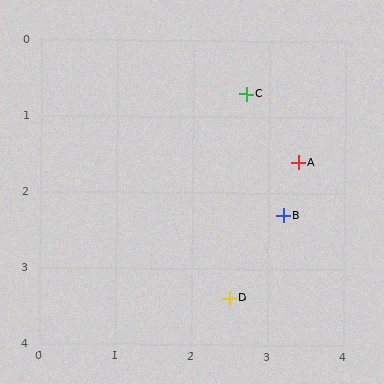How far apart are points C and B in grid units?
Points C and B are about 1.7 grid units apart.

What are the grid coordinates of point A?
Point A is at approximately (3.4, 1.6).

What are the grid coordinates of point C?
Point C is at approximately (2.7, 0.7).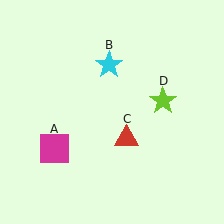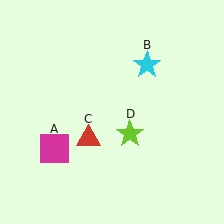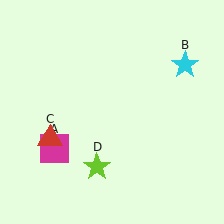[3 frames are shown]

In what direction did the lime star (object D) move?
The lime star (object D) moved down and to the left.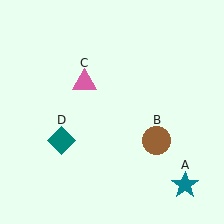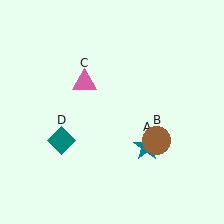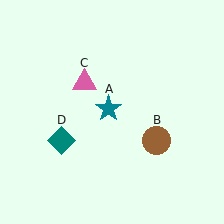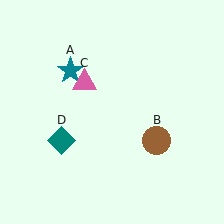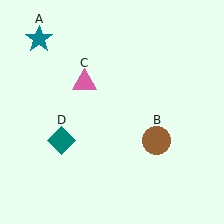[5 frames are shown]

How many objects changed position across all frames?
1 object changed position: teal star (object A).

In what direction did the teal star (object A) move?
The teal star (object A) moved up and to the left.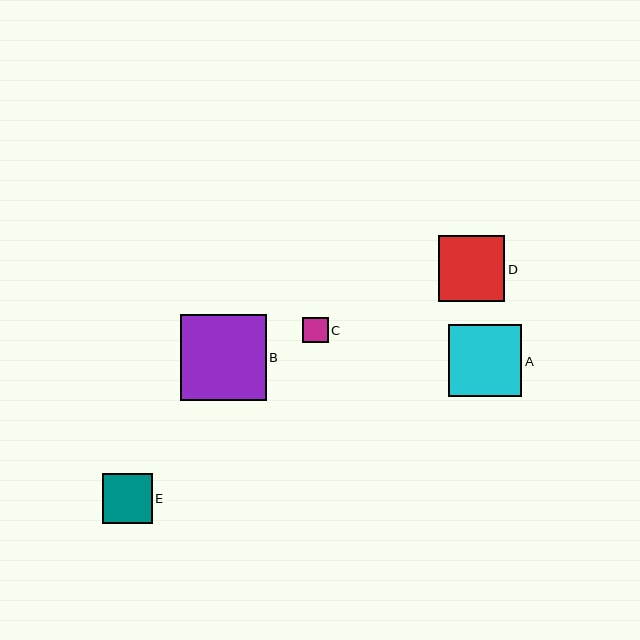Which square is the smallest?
Square C is the smallest with a size of approximately 26 pixels.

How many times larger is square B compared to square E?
Square B is approximately 1.7 times the size of square E.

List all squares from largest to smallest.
From largest to smallest: B, A, D, E, C.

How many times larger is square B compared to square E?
Square B is approximately 1.7 times the size of square E.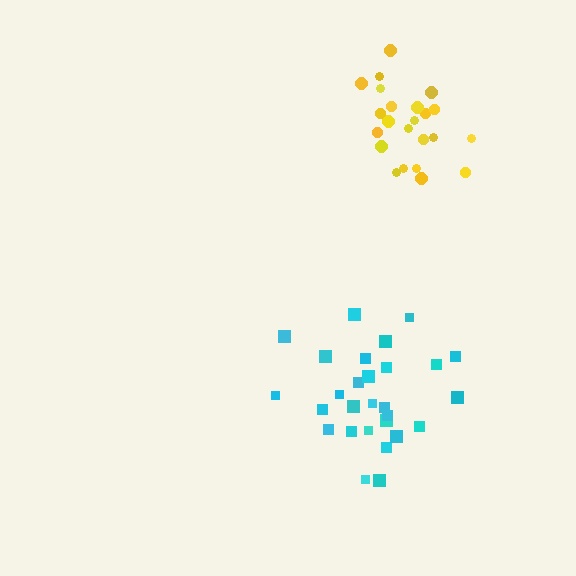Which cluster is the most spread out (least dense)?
Cyan.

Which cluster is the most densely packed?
Yellow.